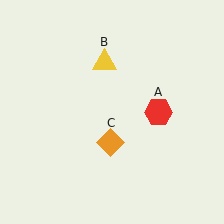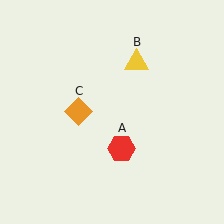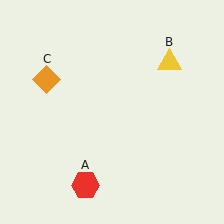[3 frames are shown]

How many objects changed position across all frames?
3 objects changed position: red hexagon (object A), yellow triangle (object B), orange diamond (object C).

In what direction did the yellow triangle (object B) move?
The yellow triangle (object B) moved right.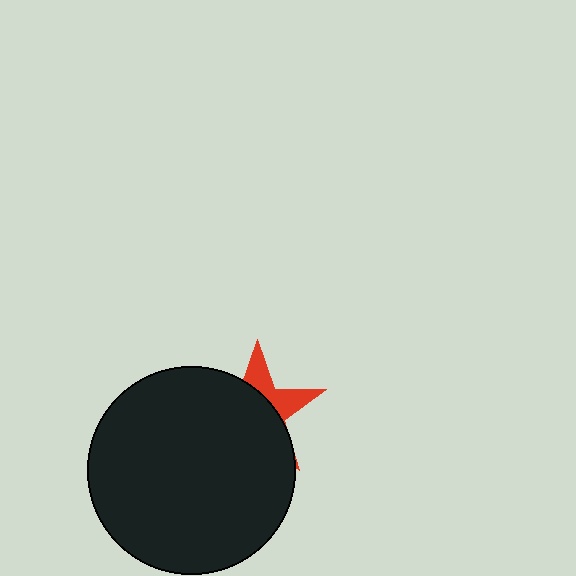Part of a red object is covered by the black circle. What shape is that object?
It is a star.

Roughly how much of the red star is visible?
A small part of it is visible (roughly 31%).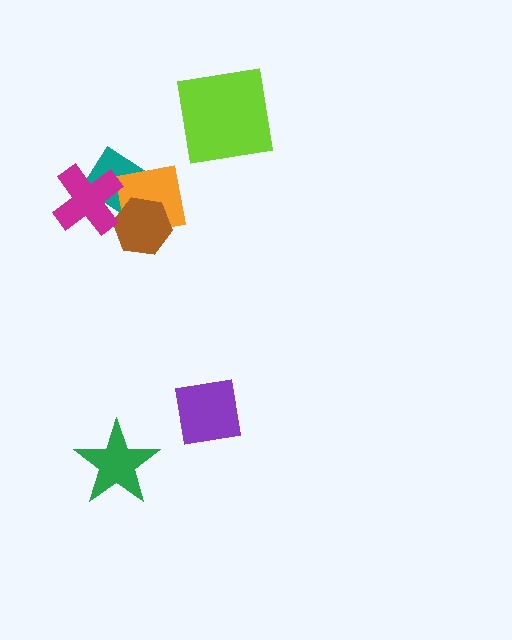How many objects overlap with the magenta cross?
2 objects overlap with the magenta cross.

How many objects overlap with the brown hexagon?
2 objects overlap with the brown hexagon.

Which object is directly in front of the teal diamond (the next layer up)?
The orange square is directly in front of the teal diamond.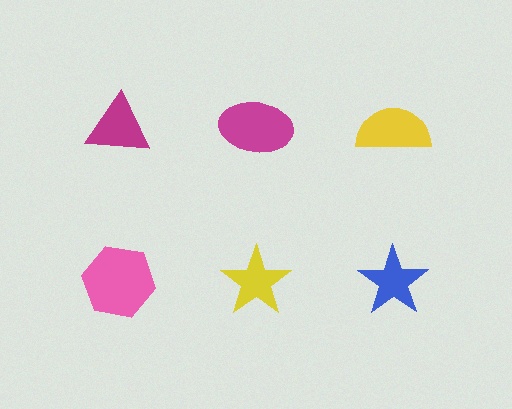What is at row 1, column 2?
A magenta ellipse.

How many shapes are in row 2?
3 shapes.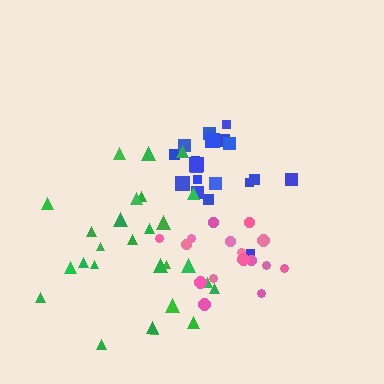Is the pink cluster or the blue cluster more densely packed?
Blue.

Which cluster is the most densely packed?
Blue.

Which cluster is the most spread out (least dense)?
Green.